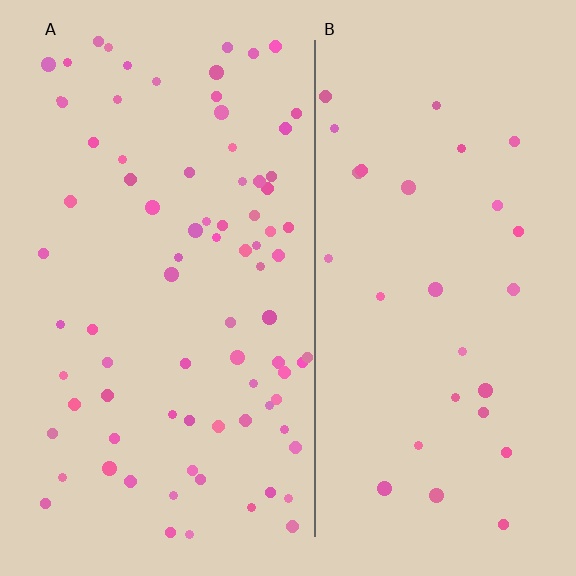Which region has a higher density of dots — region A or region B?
A (the left).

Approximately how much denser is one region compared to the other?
Approximately 2.8× — region A over region B.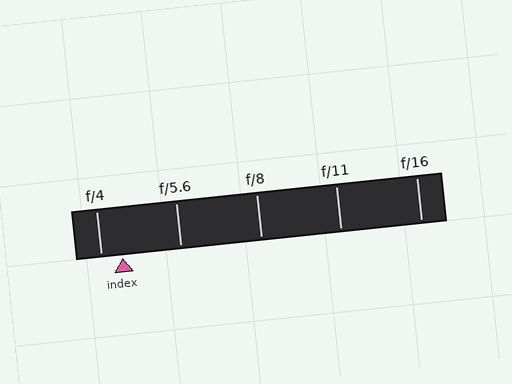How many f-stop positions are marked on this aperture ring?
There are 5 f-stop positions marked.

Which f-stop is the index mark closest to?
The index mark is closest to f/4.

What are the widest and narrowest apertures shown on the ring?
The widest aperture shown is f/4 and the narrowest is f/16.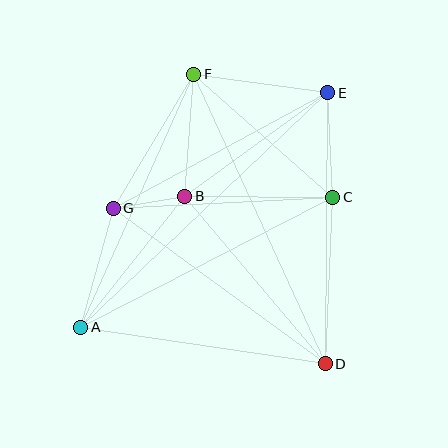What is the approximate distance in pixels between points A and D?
The distance between A and D is approximately 248 pixels.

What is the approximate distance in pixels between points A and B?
The distance between A and B is approximately 167 pixels.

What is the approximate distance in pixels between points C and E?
The distance between C and E is approximately 105 pixels.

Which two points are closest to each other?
Points B and G are closest to each other.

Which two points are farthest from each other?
Points A and E are farthest from each other.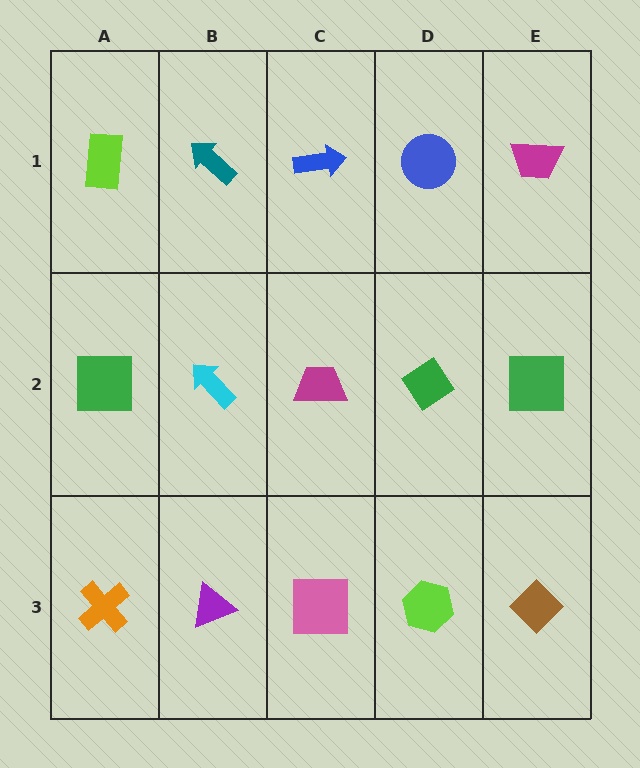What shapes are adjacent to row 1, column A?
A green square (row 2, column A), a teal arrow (row 1, column B).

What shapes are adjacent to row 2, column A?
A lime rectangle (row 1, column A), an orange cross (row 3, column A), a cyan arrow (row 2, column B).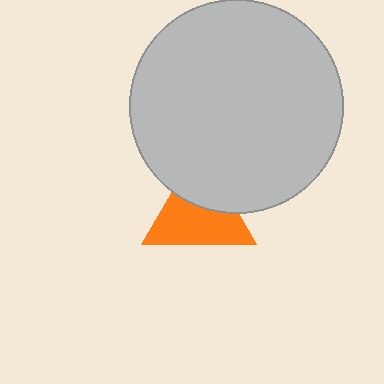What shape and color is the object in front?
The object in front is a light gray circle.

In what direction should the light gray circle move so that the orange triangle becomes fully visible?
The light gray circle should move up. That is the shortest direction to clear the overlap and leave the orange triangle fully visible.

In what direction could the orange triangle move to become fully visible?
The orange triangle could move down. That would shift it out from behind the light gray circle entirely.